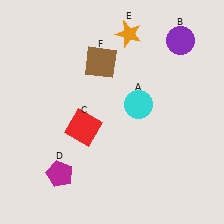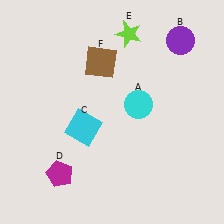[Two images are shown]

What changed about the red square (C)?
In Image 1, C is red. In Image 2, it changed to cyan.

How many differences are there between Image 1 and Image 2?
There are 2 differences between the two images.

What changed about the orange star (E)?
In Image 1, E is orange. In Image 2, it changed to lime.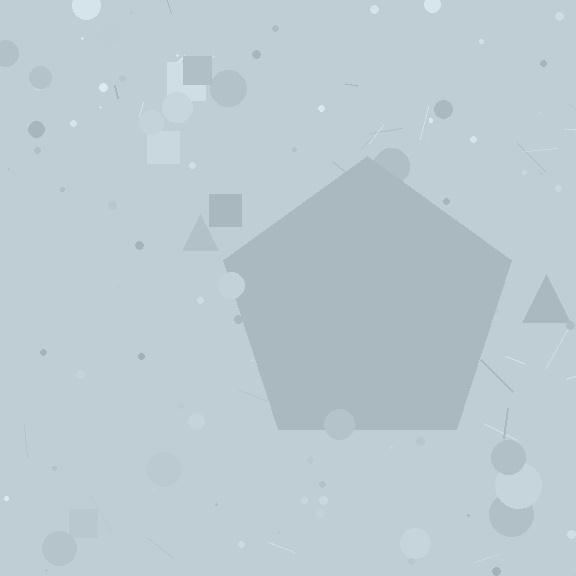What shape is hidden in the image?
A pentagon is hidden in the image.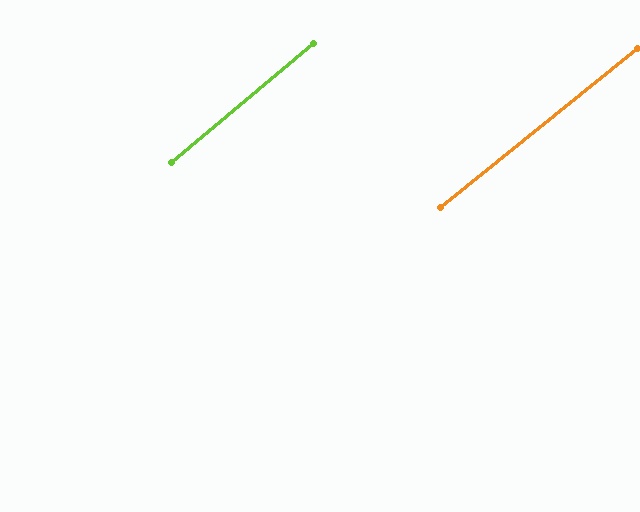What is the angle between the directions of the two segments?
Approximately 1 degree.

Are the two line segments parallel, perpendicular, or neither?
Parallel — their directions differ by only 0.8°.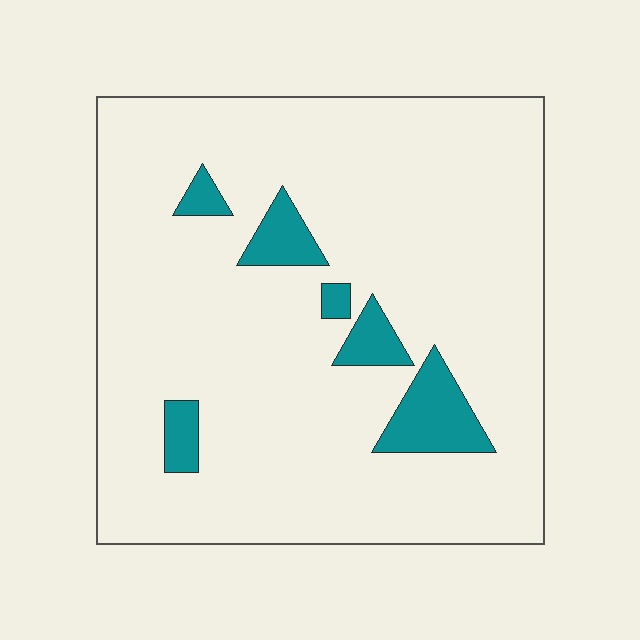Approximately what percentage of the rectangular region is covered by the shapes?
Approximately 10%.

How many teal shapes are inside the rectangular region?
6.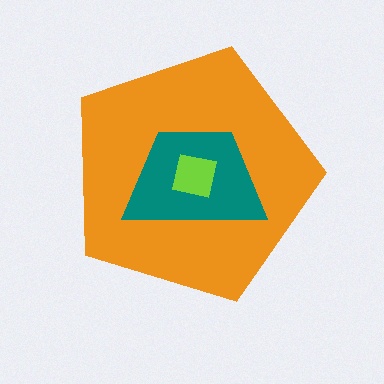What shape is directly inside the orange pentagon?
The teal trapezoid.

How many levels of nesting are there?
3.